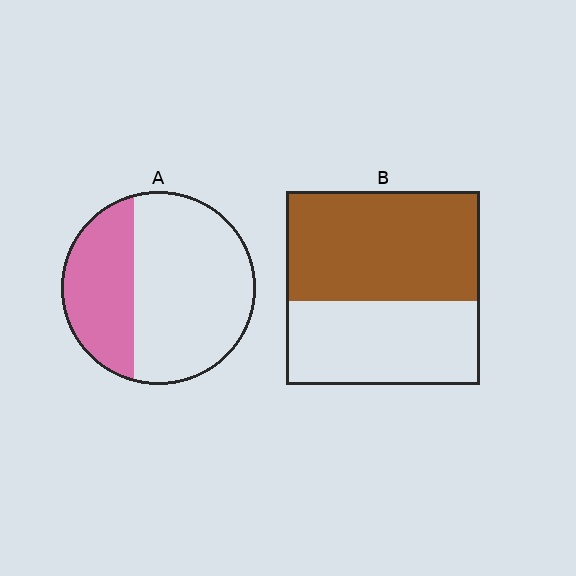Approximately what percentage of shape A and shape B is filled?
A is approximately 35% and B is approximately 55%.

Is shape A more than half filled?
No.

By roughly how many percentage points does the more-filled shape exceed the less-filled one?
By roughly 25 percentage points (B over A).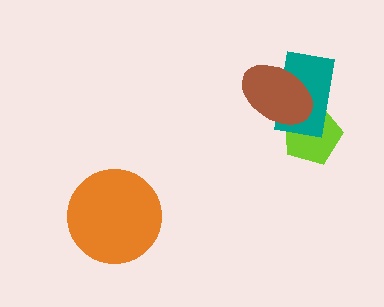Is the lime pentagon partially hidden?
Yes, it is partially covered by another shape.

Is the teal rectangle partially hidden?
Yes, it is partially covered by another shape.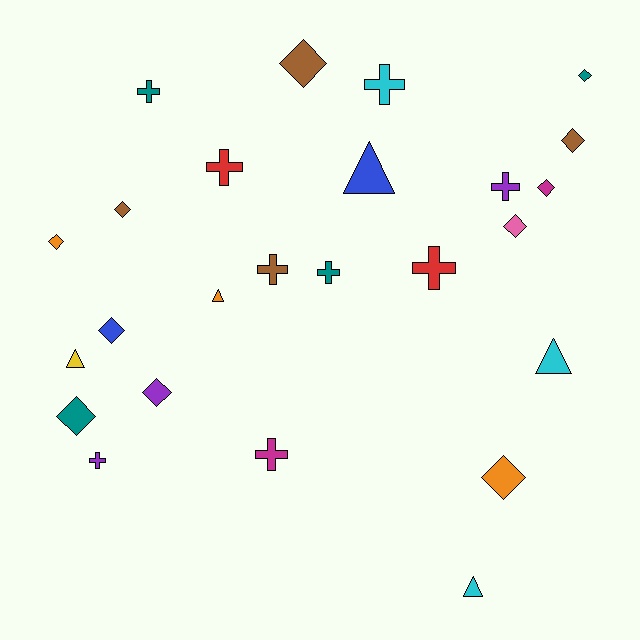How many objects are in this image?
There are 25 objects.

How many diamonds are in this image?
There are 11 diamonds.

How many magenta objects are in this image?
There are 2 magenta objects.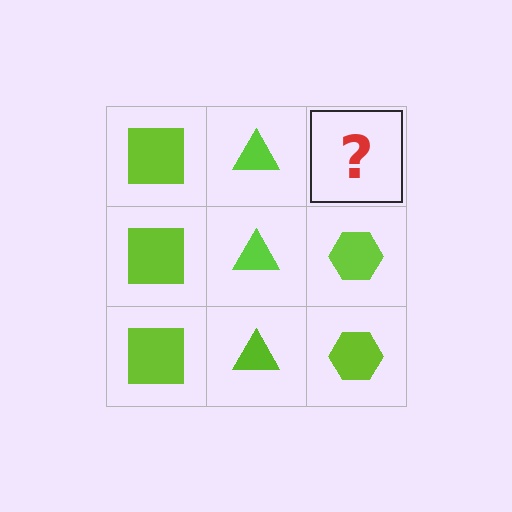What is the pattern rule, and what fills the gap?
The rule is that each column has a consistent shape. The gap should be filled with a lime hexagon.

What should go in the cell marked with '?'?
The missing cell should contain a lime hexagon.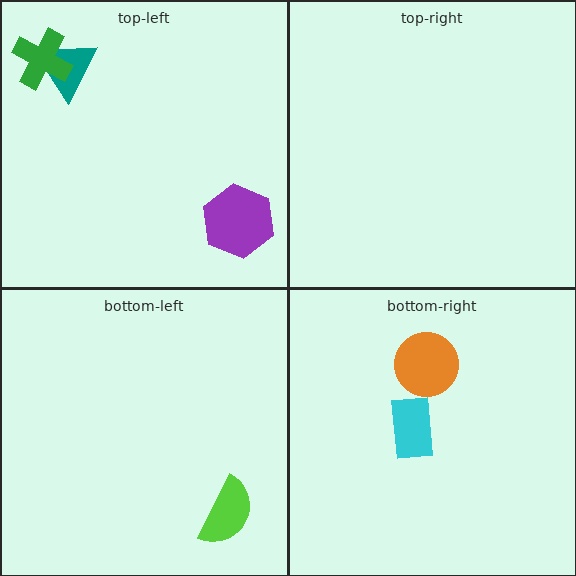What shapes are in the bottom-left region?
The lime semicircle.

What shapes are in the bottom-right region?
The orange circle, the cyan rectangle.